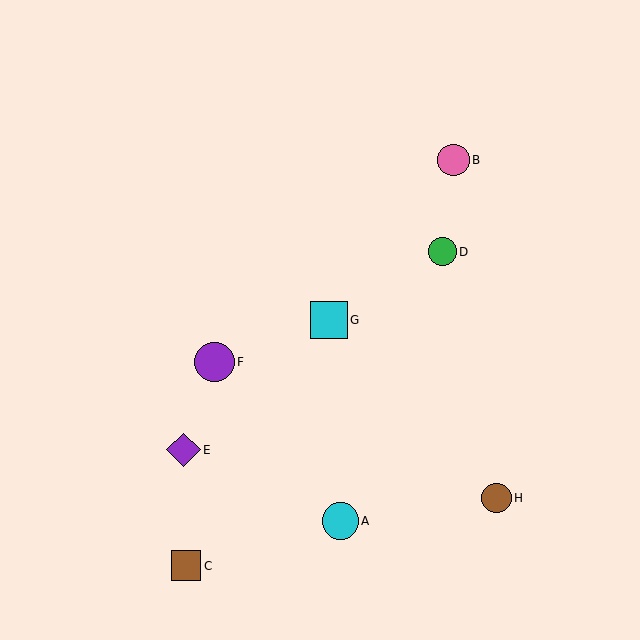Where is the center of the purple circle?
The center of the purple circle is at (215, 362).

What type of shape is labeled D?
Shape D is a green circle.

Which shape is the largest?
The purple circle (labeled F) is the largest.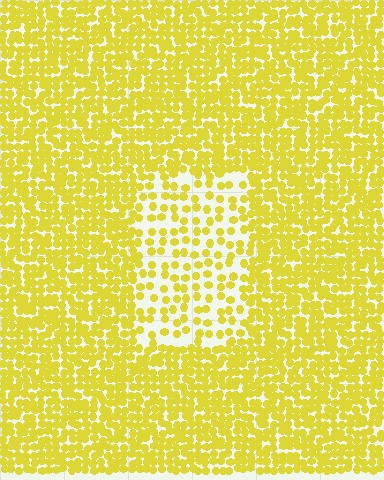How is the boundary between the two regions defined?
The boundary is defined by a change in element density (approximately 2.2x ratio). All elements are the same color, size, and shape.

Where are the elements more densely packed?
The elements are more densely packed outside the rectangle boundary.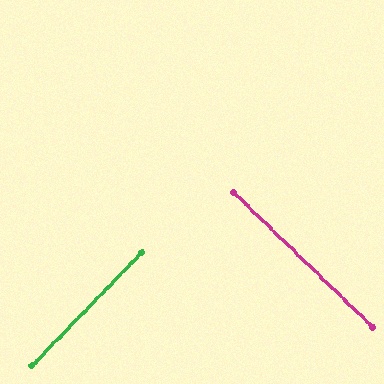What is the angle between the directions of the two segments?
Approximately 90 degrees.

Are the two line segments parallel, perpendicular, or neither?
Perpendicular — they meet at approximately 90°.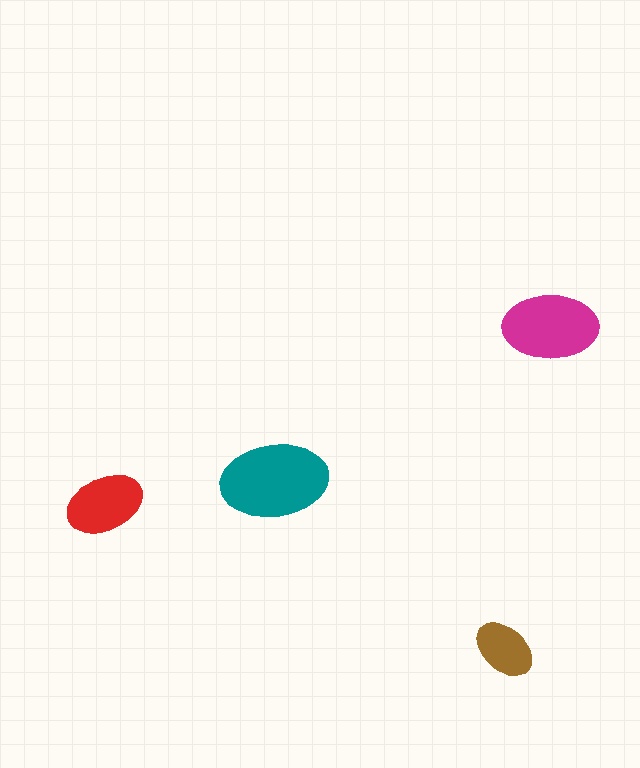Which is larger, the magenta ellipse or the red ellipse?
The magenta one.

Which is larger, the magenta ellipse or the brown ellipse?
The magenta one.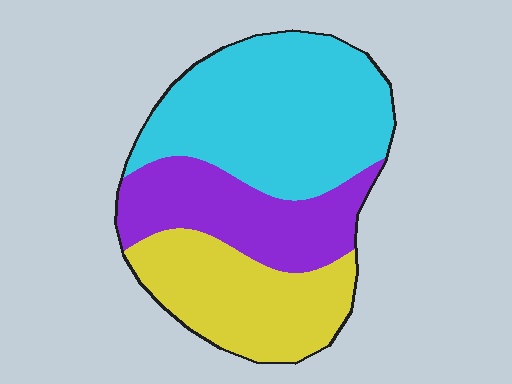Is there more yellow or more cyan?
Cyan.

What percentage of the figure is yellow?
Yellow takes up about one quarter (1/4) of the figure.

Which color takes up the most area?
Cyan, at roughly 45%.